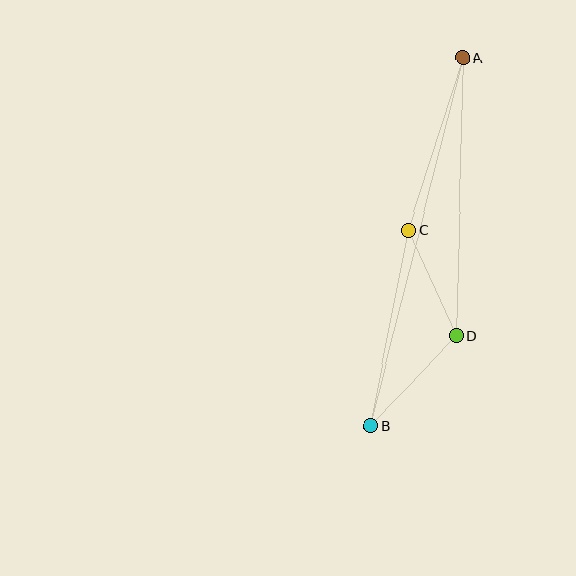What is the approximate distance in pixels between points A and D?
The distance between A and D is approximately 278 pixels.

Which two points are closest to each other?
Points C and D are closest to each other.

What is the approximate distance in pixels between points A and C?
The distance between A and C is approximately 181 pixels.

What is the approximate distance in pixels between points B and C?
The distance between B and C is approximately 199 pixels.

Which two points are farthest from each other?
Points A and B are farthest from each other.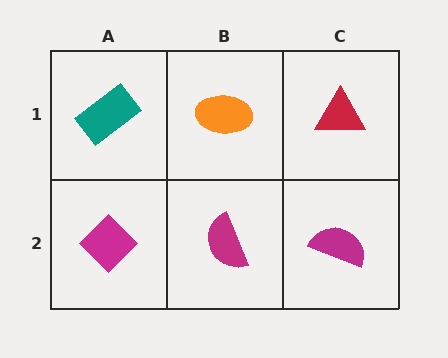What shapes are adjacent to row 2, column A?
A teal rectangle (row 1, column A), a magenta semicircle (row 2, column B).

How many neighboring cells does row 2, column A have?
2.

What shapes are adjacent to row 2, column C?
A red triangle (row 1, column C), a magenta semicircle (row 2, column B).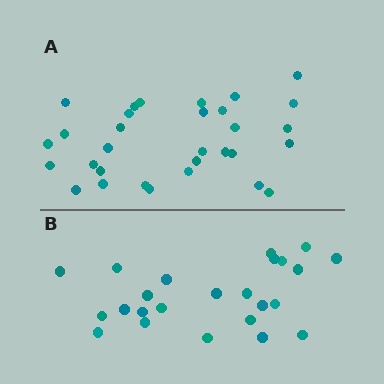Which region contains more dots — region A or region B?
Region A (the top region) has more dots.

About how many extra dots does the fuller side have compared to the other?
Region A has roughly 8 or so more dots than region B.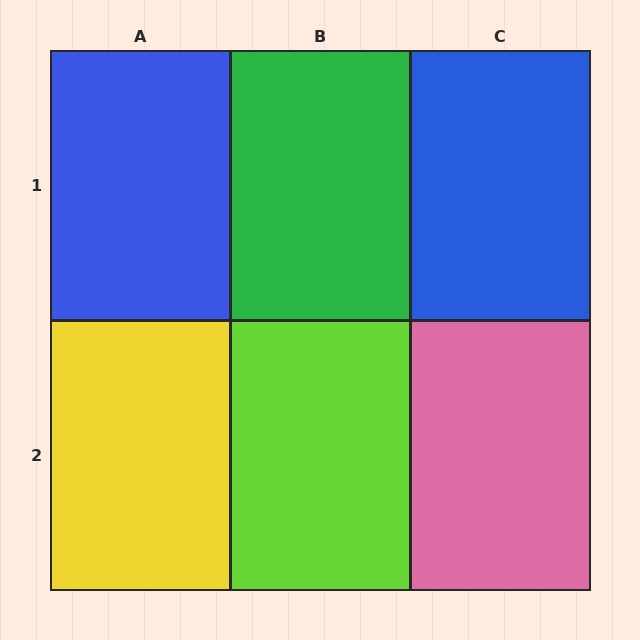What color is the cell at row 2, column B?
Lime.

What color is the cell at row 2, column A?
Yellow.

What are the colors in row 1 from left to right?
Blue, green, blue.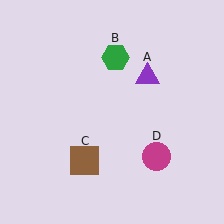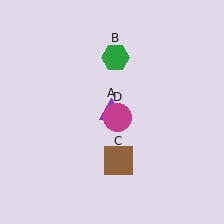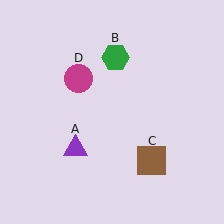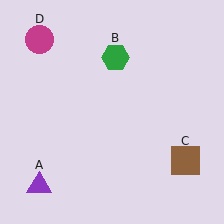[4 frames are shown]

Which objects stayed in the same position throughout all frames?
Green hexagon (object B) remained stationary.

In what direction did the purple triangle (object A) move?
The purple triangle (object A) moved down and to the left.